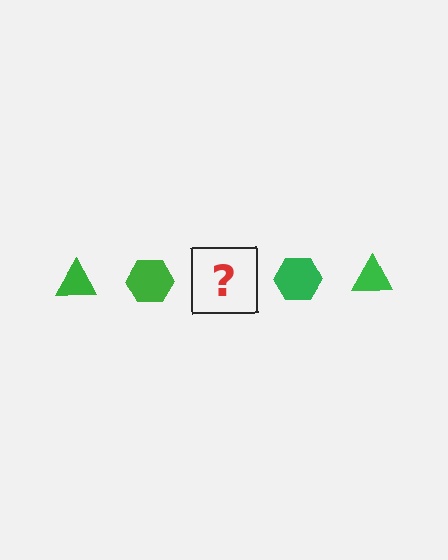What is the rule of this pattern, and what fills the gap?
The rule is that the pattern cycles through triangle, hexagon shapes in green. The gap should be filled with a green triangle.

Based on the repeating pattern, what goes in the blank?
The blank should be a green triangle.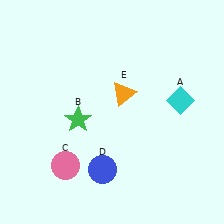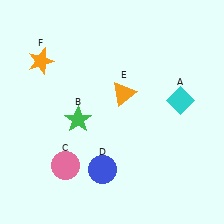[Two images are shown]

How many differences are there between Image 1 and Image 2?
There is 1 difference between the two images.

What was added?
An orange star (F) was added in Image 2.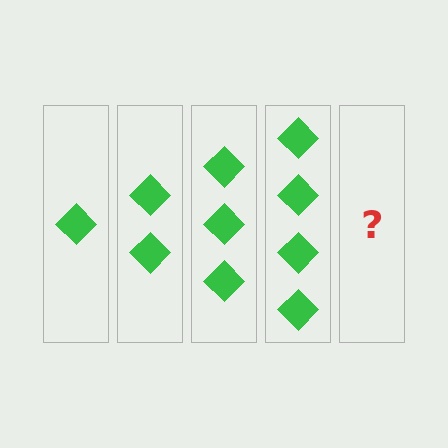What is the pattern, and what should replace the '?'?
The pattern is that each step adds one more diamond. The '?' should be 5 diamonds.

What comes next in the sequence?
The next element should be 5 diamonds.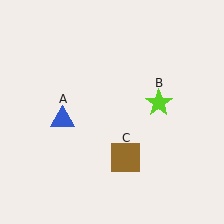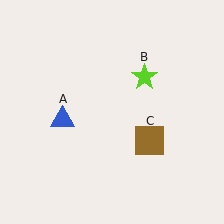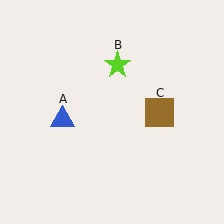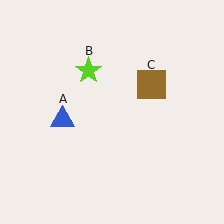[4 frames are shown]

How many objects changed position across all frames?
2 objects changed position: lime star (object B), brown square (object C).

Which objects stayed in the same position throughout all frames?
Blue triangle (object A) remained stationary.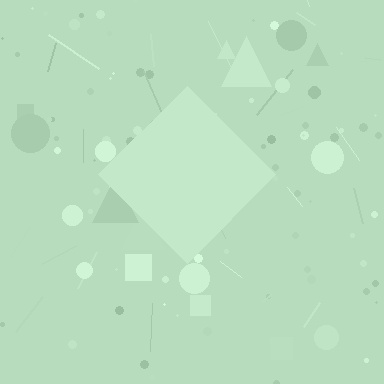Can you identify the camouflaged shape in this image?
The camouflaged shape is a diamond.